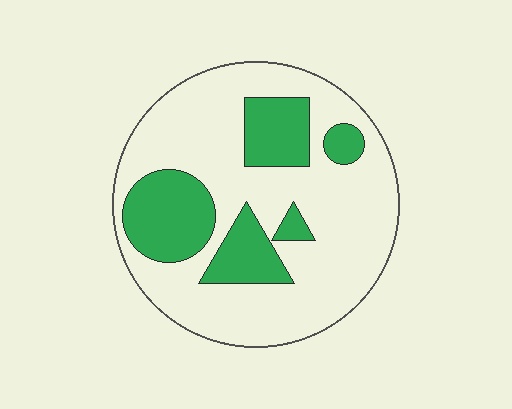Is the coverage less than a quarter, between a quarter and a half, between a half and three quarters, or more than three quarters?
Between a quarter and a half.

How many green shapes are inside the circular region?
5.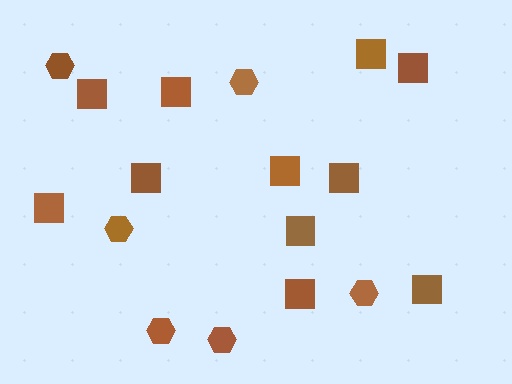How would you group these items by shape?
There are 2 groups: one group of squares (11) and one group of hexagons (6).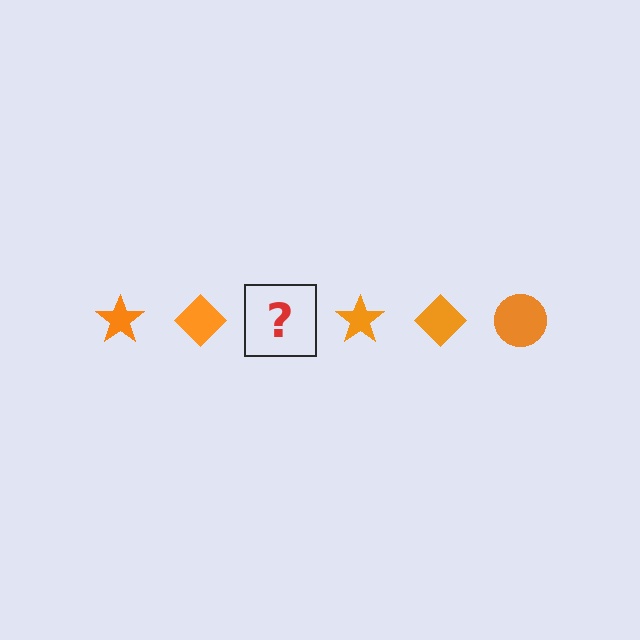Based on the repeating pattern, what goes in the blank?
The blank should be an orange circle.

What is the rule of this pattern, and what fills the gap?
The rule is that the pattern cycles through star, diamond, circle shapes in orange. The gap should be filled with an orange circle.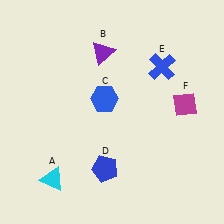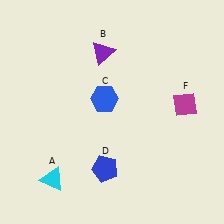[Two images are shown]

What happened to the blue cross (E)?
The blue cross (E) was removed in Image 2. It was in the top-right area of Image 1.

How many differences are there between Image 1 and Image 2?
There is 1 difference between the two images.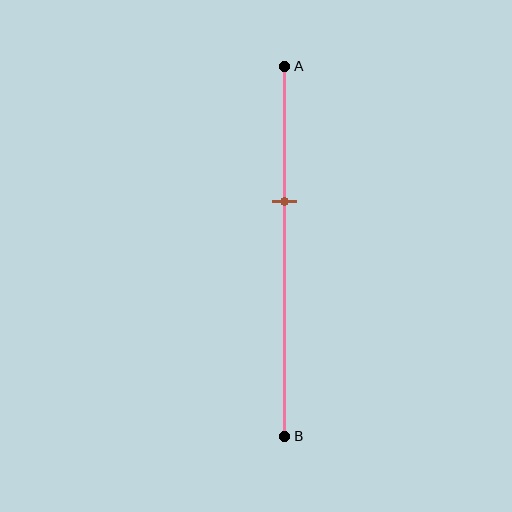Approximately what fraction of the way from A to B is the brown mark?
The brown mark is approximately 35% of the way from A to B.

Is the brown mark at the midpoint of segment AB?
No, the mark is at about 35% from A, not at the 50% midpoint.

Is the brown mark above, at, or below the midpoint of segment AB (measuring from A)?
The brown mark is above the midpoint of segment AB.